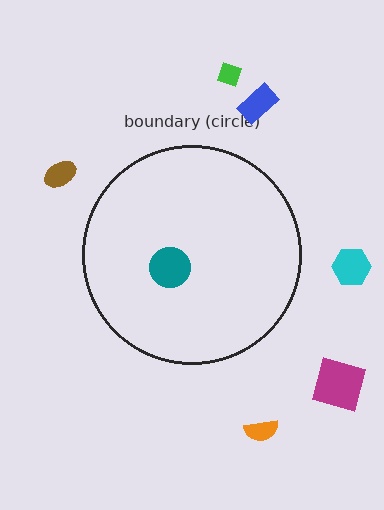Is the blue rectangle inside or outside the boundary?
Outside.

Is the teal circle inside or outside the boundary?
Inside.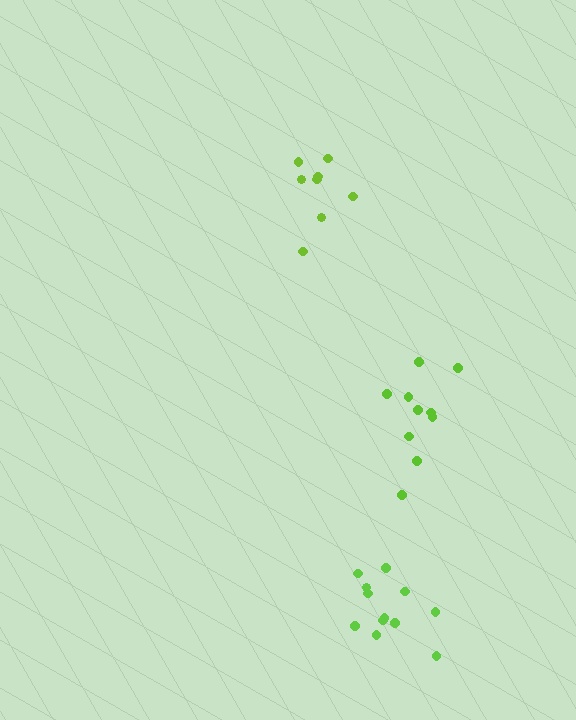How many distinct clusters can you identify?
There are 3 distinct clusters.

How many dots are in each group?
Group 1: 12 dots, Group 2: 10 dots, Group 3: 8 dots (30 total).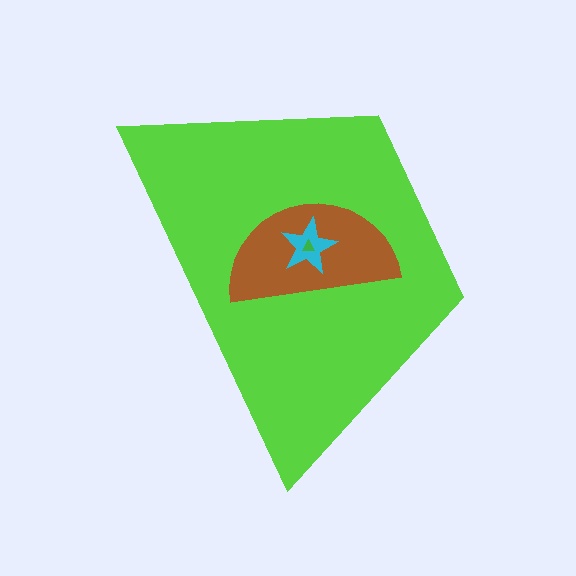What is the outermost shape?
The lime trapezoid.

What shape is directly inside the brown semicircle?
The cyan star.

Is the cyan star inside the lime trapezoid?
Yes.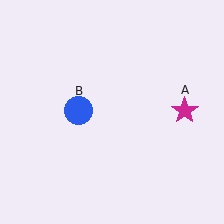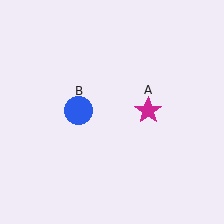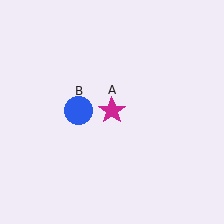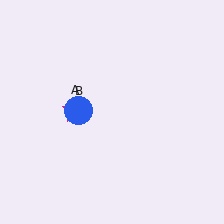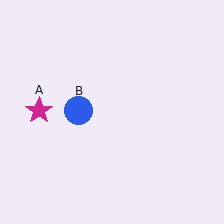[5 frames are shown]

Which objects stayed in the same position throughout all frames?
Blue circle (object B) remained stationary.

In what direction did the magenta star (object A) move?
The magenta star (object A) moved left.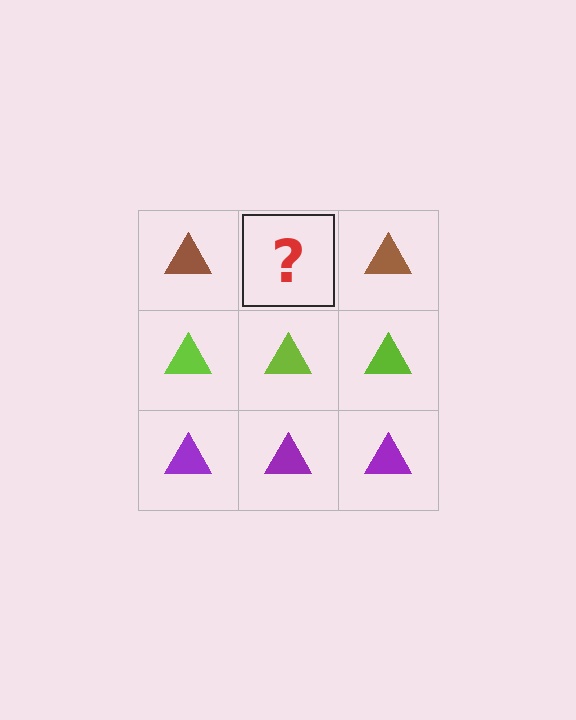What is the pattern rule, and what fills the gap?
The rule is that each row has a consistent color. The gap should be filled with a brown triangle.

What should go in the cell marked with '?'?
The missing cell should contain a brown triangle.